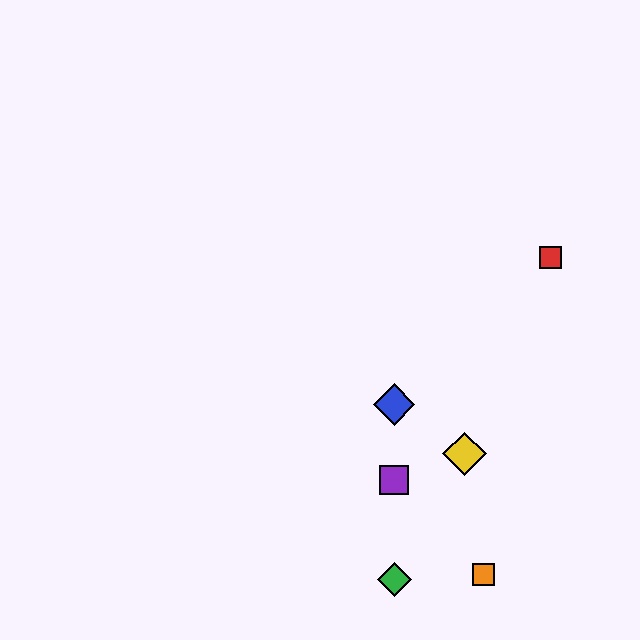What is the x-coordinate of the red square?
The red square is at x≈551.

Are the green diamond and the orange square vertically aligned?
No, the green diamond is at x≈394 and the orange square is at x≈483.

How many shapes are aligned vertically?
3 shapes (the blue diamond, the green diamond, the purple square) are aligned vertically.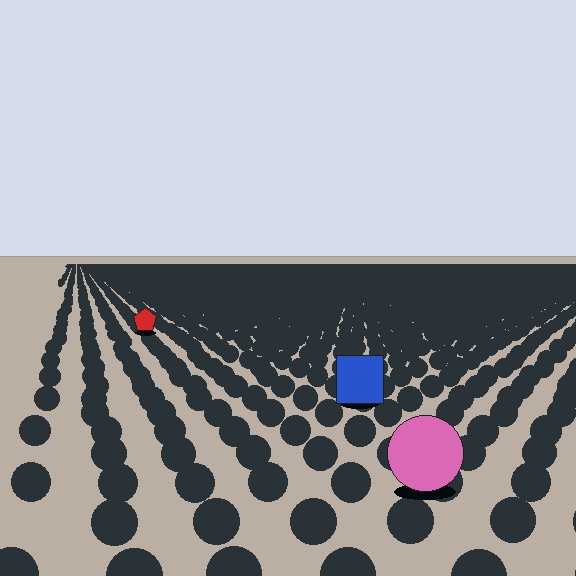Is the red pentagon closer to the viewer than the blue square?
No. The blue square is closer — you can tell from the texture gradient: the ground texture is coarser near it.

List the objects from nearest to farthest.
From nearest to farthest: the pink circle, the blue square, the red pentagon.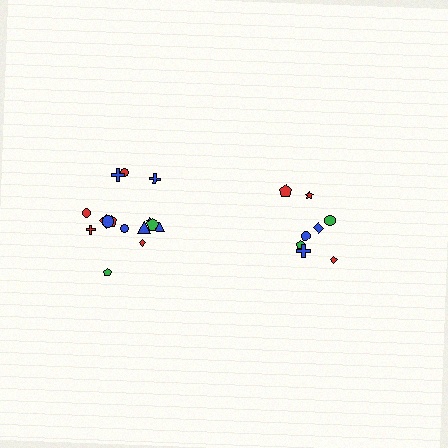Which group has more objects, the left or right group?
The left group.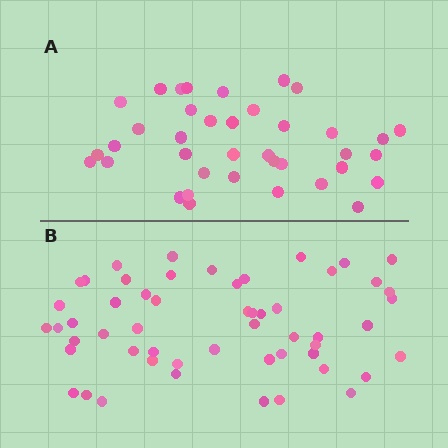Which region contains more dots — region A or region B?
Region B (the bottom region) has more dots.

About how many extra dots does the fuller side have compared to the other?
Region B has approximately 15 more dots than region A.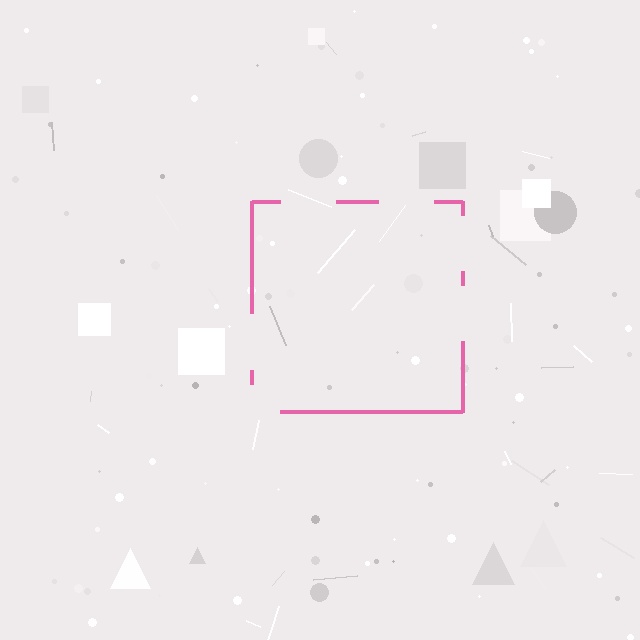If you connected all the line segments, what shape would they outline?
They would outline a square.